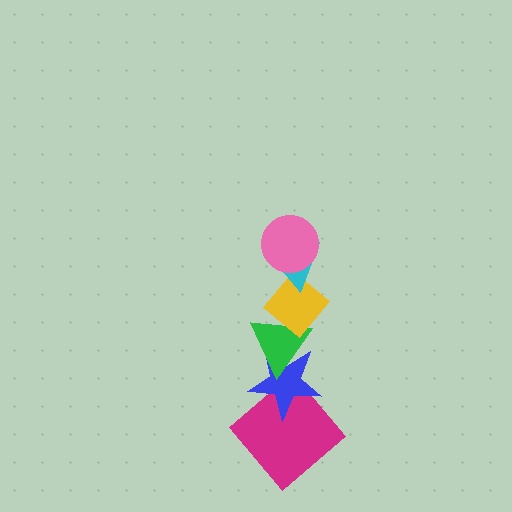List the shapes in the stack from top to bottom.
From top to bottom: the pink circle, the cyan triangle, the yellow diamond, the green triangle, the blue star, the magenta diamond.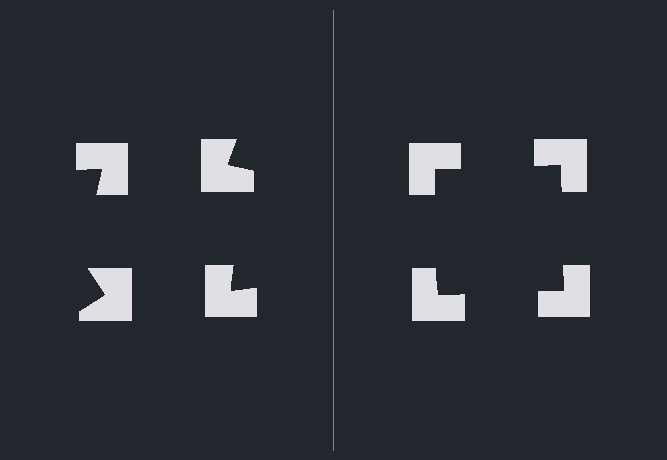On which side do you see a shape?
An illusory square appears on the right side. On the left side the wedge cuts are rotated, so no coherent shape forms.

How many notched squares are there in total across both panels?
8 — 4 on each side.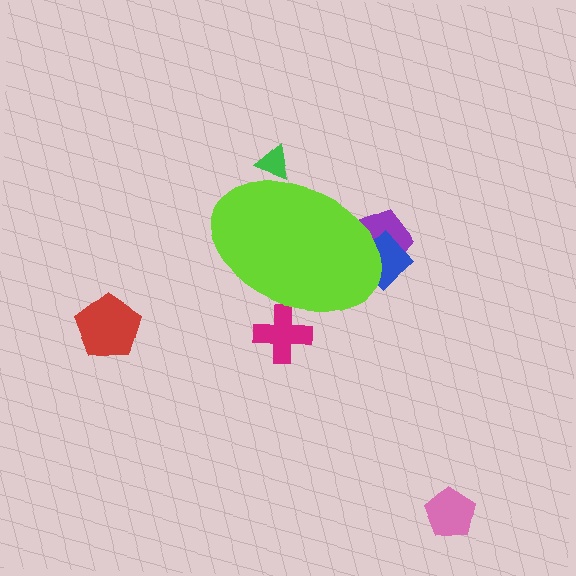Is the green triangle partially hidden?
Yes, the green triangle is partially hidden behind the lime ellipse.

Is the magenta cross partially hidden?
Yes, the magenta cross is partially hidden behind the lime ellipse.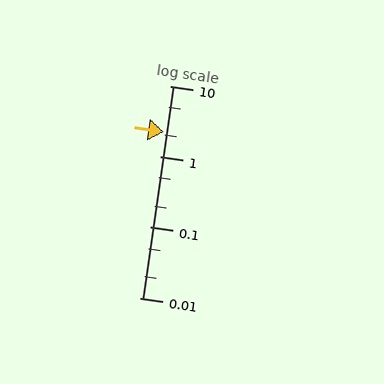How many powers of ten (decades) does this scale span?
The scale spans 3 decades, from 0.01 to 10.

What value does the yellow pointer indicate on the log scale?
The pointer indicates approximately 2.2.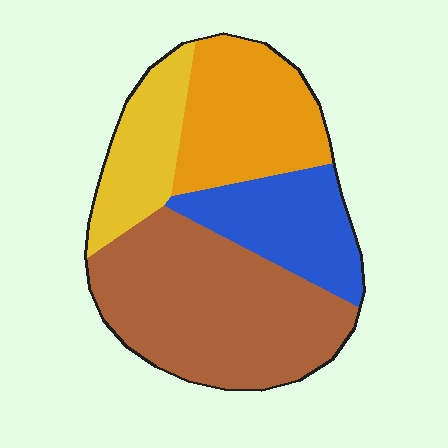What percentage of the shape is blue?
Blue takes up about one fifth (1/5) of the shape.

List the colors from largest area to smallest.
From largest to smallest: brown, orange, blue, yellow.